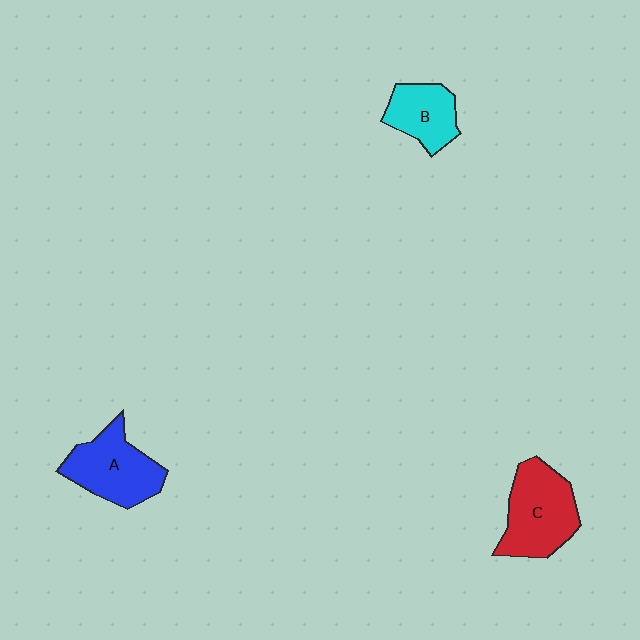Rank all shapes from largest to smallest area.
From largest to smallest: C (red), A (blue), B (cyan).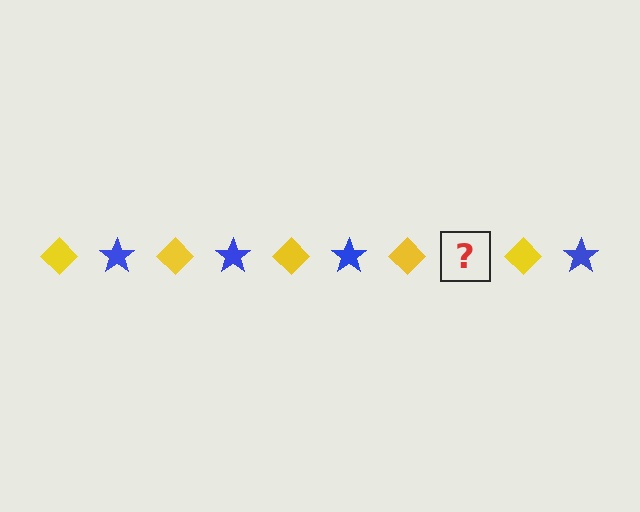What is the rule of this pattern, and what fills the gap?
The rule is that the pattern alternates between yellow diamond and blue star. The gap should be filled with a blue star.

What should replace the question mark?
The question mark should be replaced with a blue star.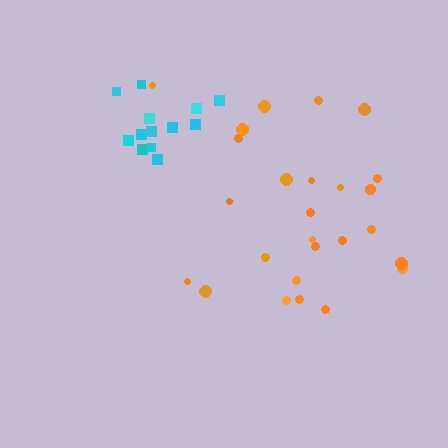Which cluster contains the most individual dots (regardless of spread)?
Orange (26).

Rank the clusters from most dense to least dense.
cyan, orange.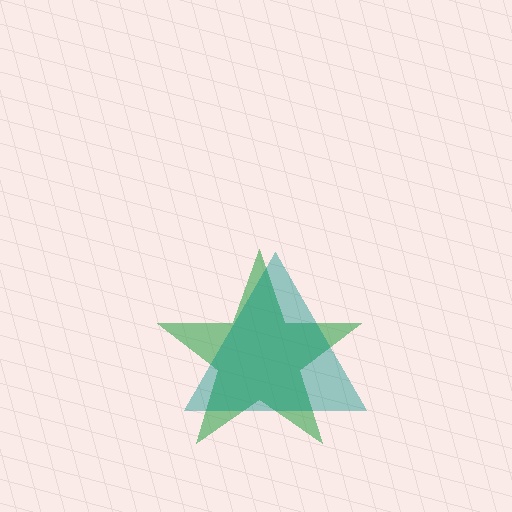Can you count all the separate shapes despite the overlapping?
Yes, there are 2 separate shapes.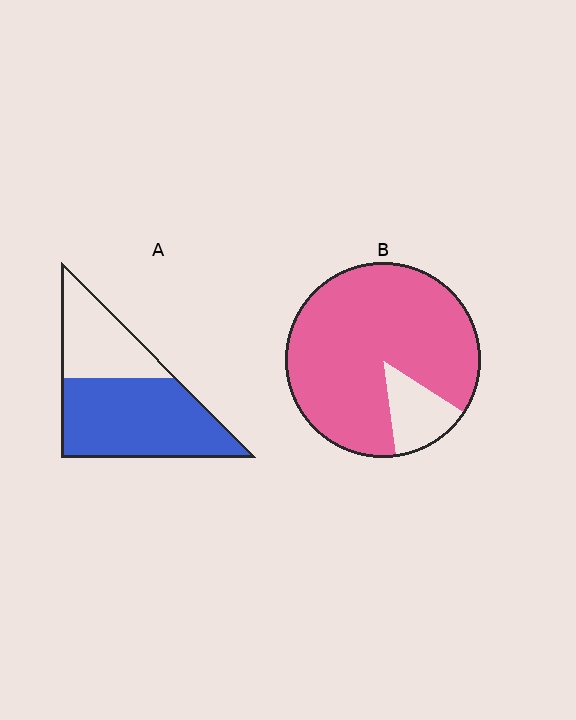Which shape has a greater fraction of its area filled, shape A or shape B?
Shape B.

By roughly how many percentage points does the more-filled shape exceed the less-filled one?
By roughly 20 percentage points (B over A).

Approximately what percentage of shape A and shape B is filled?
A is approximately 65% and B is approximately 85%.